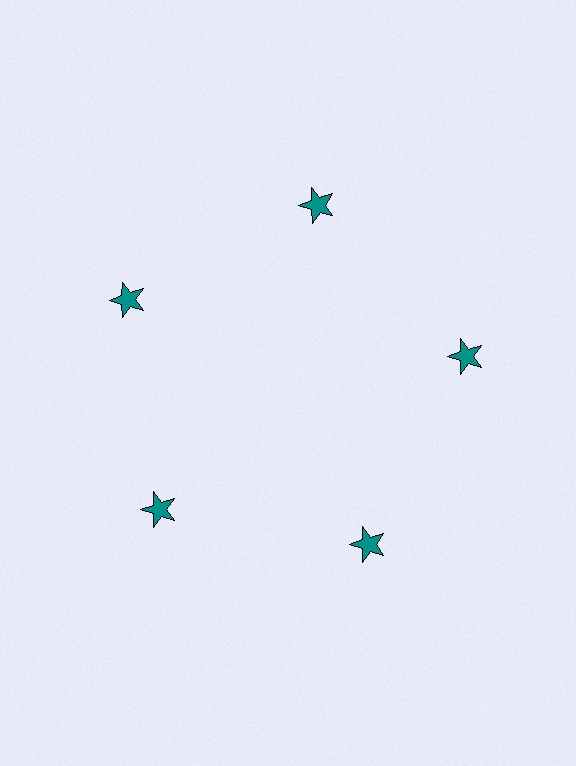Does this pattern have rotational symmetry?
Yes, this pattern has 5-fold rotational symmetry. It looks the same after rotating 72 degrees around the center.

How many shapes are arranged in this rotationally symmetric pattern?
There are 5 shapes, arranged in 5 groups of 1.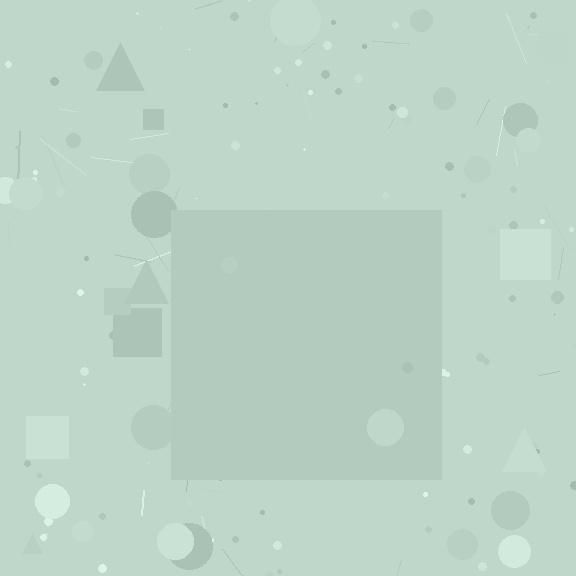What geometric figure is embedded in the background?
A square is embedded in the background.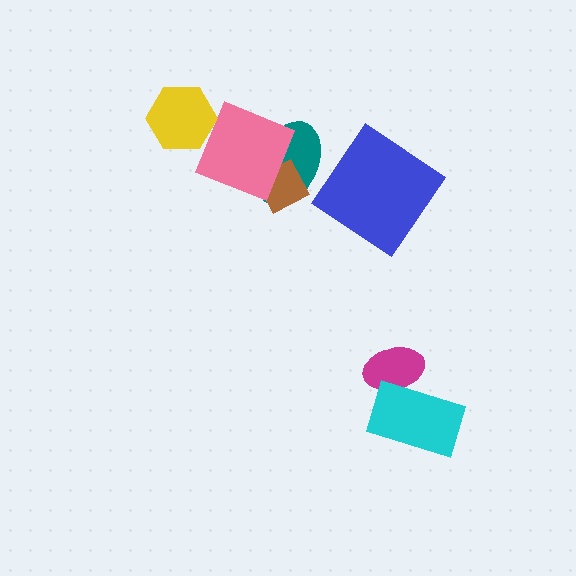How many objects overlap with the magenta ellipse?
1 object overlaps with the magenta ellipse.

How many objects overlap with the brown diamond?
2 objects overlap with the brown diamond.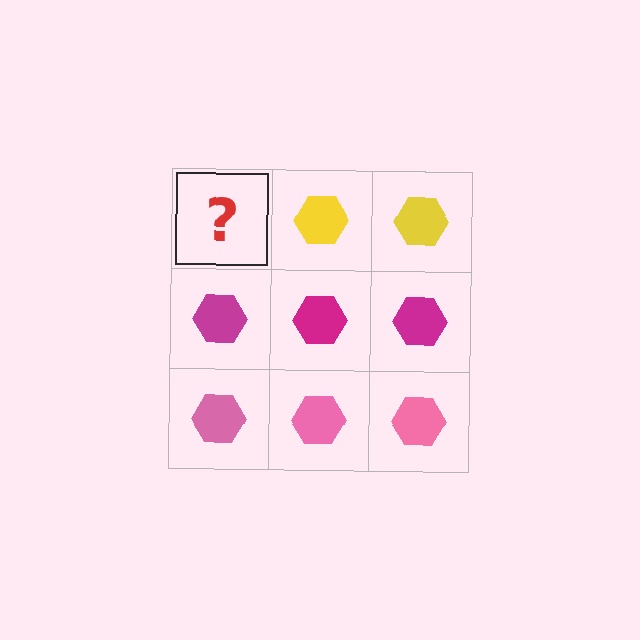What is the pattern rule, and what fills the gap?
The rule is that each row has a consistent color. The gap should be filled with a yellow hexagon.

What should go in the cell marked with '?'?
The missing cell should contain a yellow hexagon.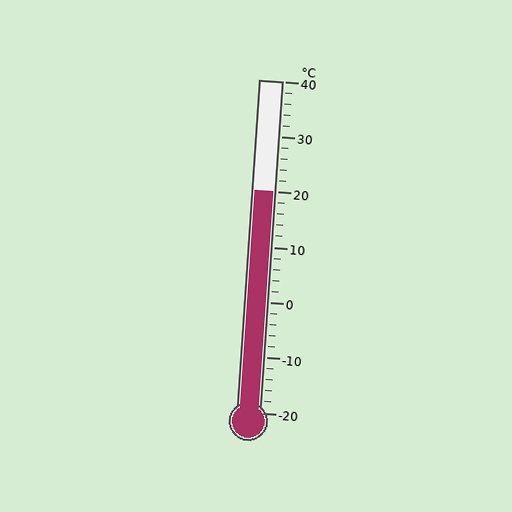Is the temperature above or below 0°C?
The temperature is above 0°C.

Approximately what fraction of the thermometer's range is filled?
The thermometer is filled to approximately 65% of its range.